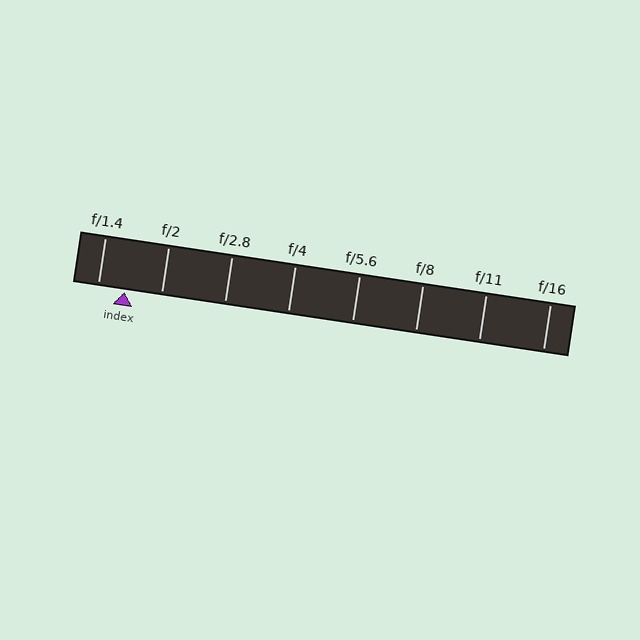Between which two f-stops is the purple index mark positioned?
The index mark is between f/1.4 and f/2.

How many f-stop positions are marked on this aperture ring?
There are 8 f-stop positions marked.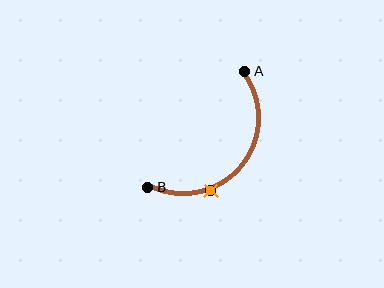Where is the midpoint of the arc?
The arc midpoint is the point on the curve farthest from the straight line joining A and B. It sits below and to the right of that line.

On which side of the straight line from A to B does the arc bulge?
The arc bulges below and to the right of the straight line connecting A and B.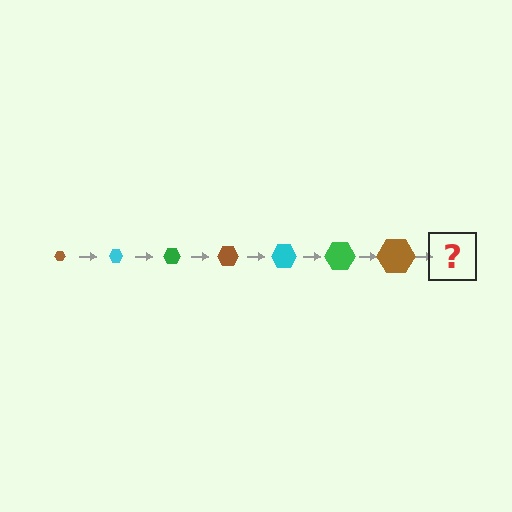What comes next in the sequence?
The next element should be a cyan hexagon, larger than the previous one.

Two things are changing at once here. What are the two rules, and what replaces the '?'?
The two rules are that the hexagon grows larger each step and the color cycles through brown, cyan, and green. The '?' should be a cyan hexagon, larger than the previous one.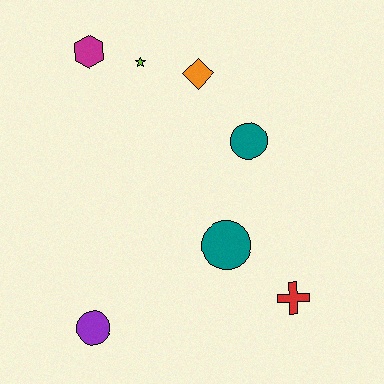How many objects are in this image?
There are 7 objects.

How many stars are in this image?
There is 1 star.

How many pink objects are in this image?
There are no pink objects.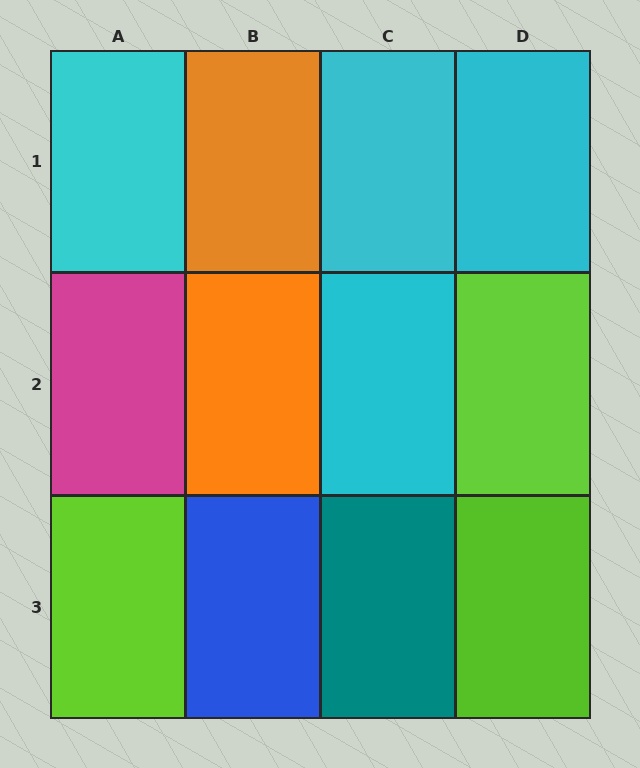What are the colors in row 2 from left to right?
Magenta, orange, cyan, lime.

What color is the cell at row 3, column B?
Blue.